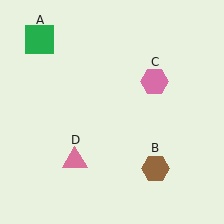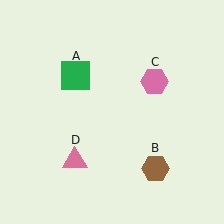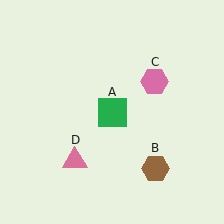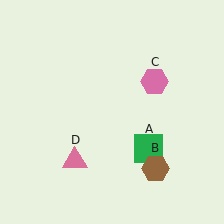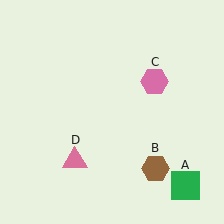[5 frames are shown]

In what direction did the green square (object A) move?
The green square (object A) moved down and to the right.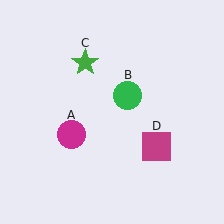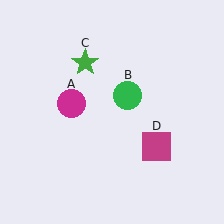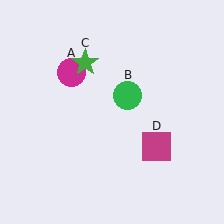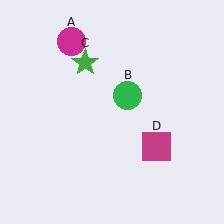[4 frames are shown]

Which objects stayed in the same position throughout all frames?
Green circle (object B) and green star (object C) and magenta square (object D) remained stationary.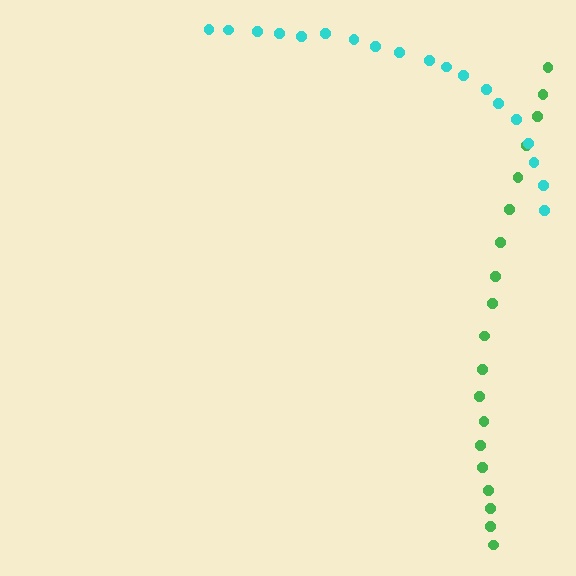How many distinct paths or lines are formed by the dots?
There are 2 distinct paths.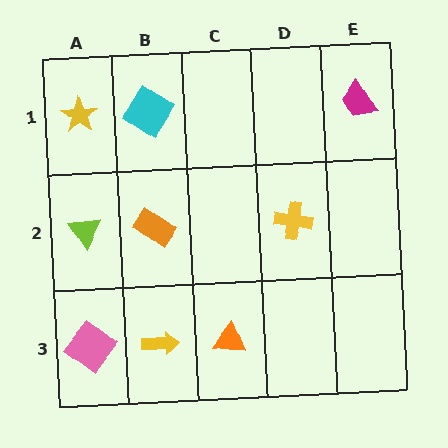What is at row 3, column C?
An orange triangle.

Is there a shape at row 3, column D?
No, that cell is empty.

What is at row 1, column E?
A magenta trapezoid.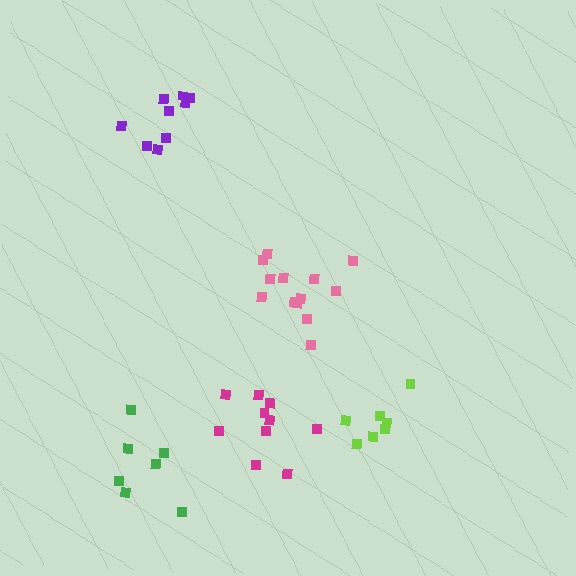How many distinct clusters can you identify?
There are 5 distinct clusters.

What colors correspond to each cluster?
The clusters are colored: pink, magenta, purple, lime, green.